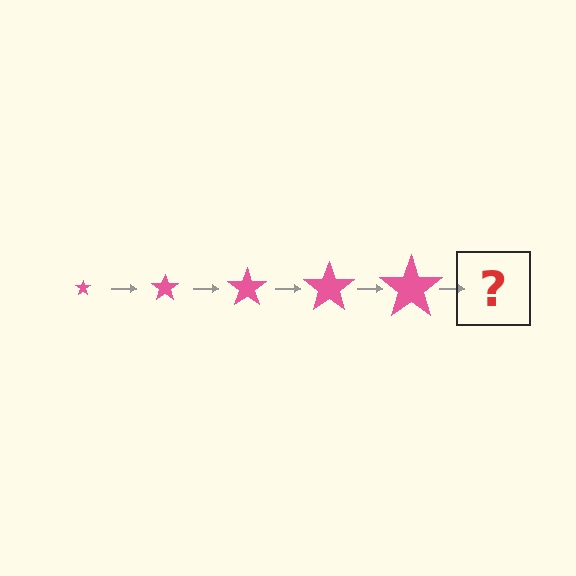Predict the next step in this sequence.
The next step is a pink star, larger than the previous one.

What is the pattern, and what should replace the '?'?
The pattern is that the star gets progressively larger each step. The '?' should be a pink star, larger than the previous one.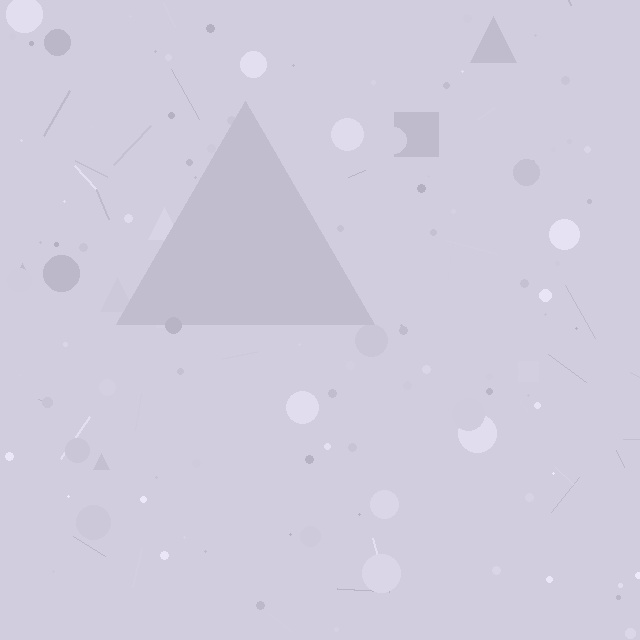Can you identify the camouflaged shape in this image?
The camouflaged shape is a triangle.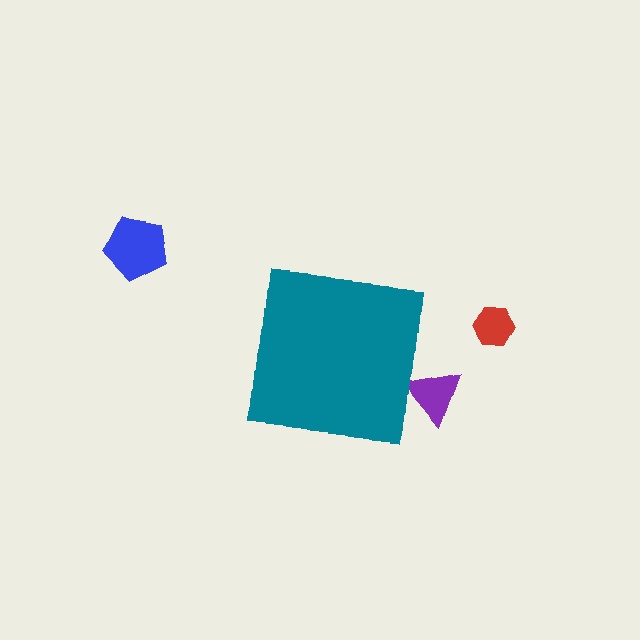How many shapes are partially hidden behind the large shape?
1 shape is partially hidden.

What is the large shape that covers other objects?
A teal square.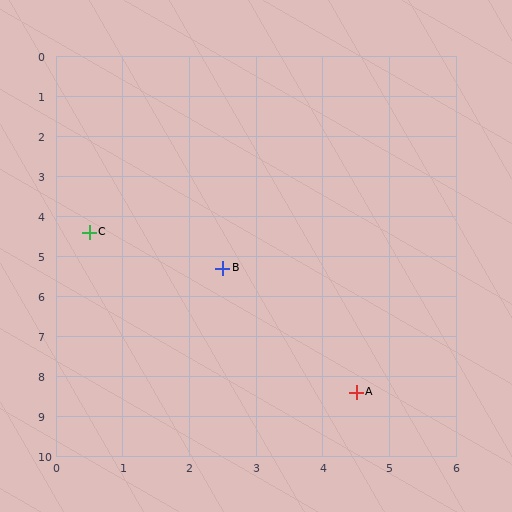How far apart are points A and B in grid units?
Points A and B are about 3.7 grid units apart.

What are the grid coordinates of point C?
Point C is at approximately (0.5, 4.4).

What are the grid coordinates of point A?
Point A is at approximately (4.5, 8.4).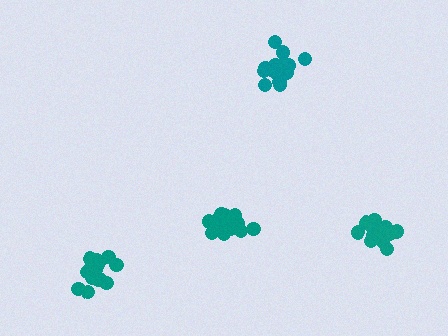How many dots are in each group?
Group 1: 13 dots, Group 2: 18 dots, Group 3: 16 dots, Group 4: 17 dots (64 total).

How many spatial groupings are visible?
There are 4 spatial groupings.